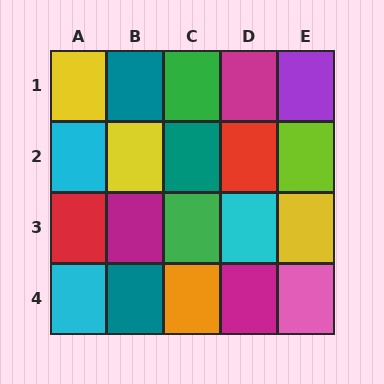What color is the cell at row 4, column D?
Magenta.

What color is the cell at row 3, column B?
Magenta.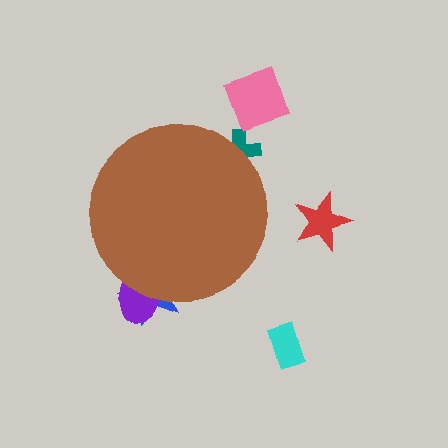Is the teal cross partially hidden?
Yes, the teal cross is partially hidden behind the brown circle.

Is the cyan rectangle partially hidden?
No, the cyan rectangle is fully visible.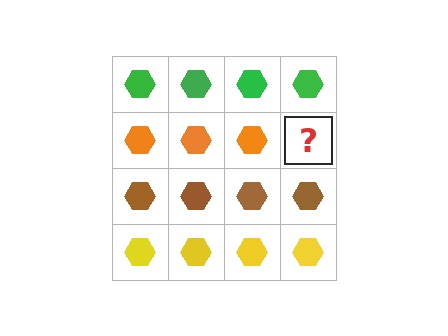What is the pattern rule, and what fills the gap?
The rule is that each row has a consistent color. The gap should be filled with an orange hexagon.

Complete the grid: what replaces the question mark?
The question mark should be replaced with an orange hexagon.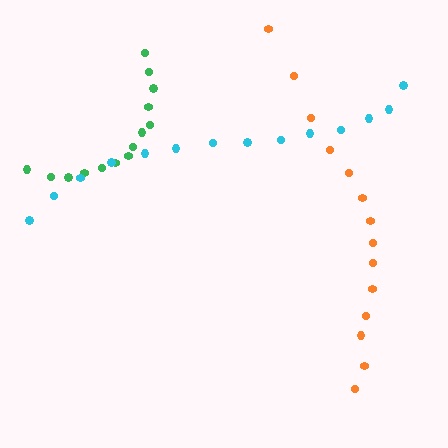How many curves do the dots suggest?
There are 3 distinct paths.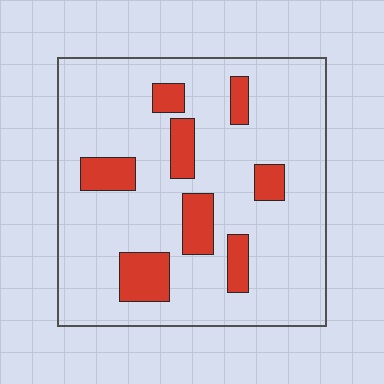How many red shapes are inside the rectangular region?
8.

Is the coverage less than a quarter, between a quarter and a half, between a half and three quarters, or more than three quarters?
Less than a quarter.